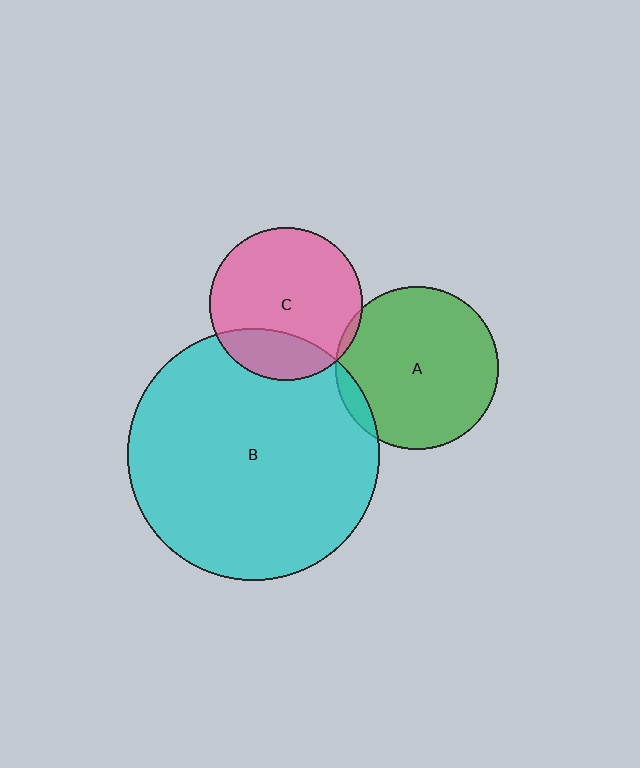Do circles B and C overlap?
Yes.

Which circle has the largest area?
Circle B (cyan).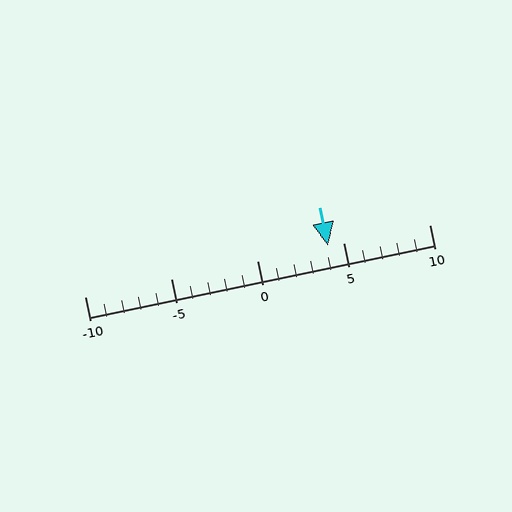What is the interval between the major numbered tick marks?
The major tick marks are spaced 5 units apart.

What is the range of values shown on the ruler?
The ruler shows values from -10 to 10.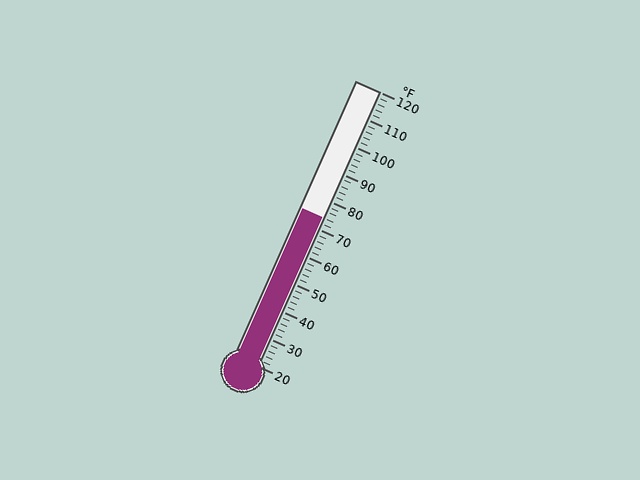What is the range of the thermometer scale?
The thermometer scale ranges from 20°F to 120°F.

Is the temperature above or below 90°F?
The temperature is below 90°F.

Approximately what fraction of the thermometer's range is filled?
The thermometer is filled to approximately 55% of its range.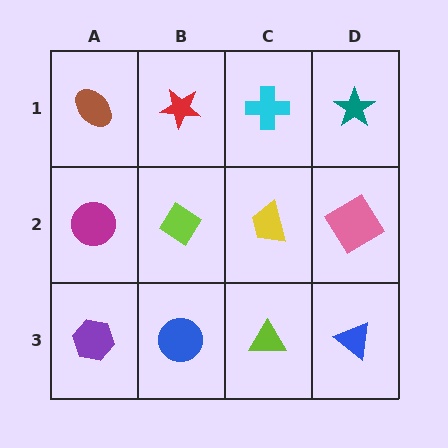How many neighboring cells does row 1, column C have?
3.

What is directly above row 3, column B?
A lime diamond.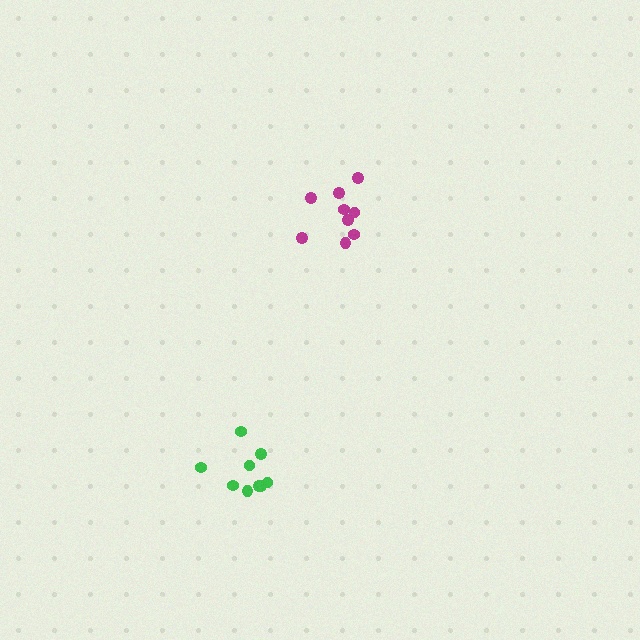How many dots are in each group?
Group 1: 9 dots, Group 2: 9 dots (18 total).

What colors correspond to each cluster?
The clusters are colored: green, magenta.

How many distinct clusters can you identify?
There are 2 distinct clusters.